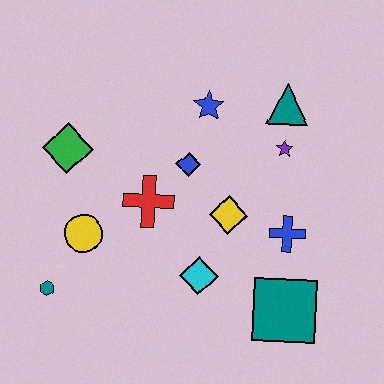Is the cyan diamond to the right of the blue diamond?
Yes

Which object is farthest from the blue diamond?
The teal hexagon is farthest from the blue diamond.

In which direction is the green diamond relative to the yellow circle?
The green diamond is above the yellow circle.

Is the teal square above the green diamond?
No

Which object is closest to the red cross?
The blue diamond is closest to the red cross.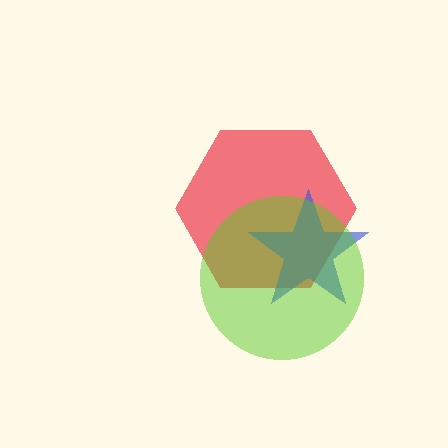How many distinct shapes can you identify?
There are 3 distinct shapes: a red hexagon, a blue star, a lime circle.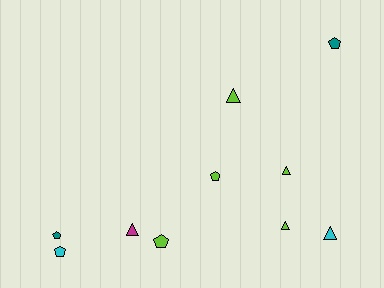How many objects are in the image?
There are 10 objects.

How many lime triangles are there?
There are 3 lime triangles.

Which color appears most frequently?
Lime, with 5 objects.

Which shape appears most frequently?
Triangle, with 5 objects.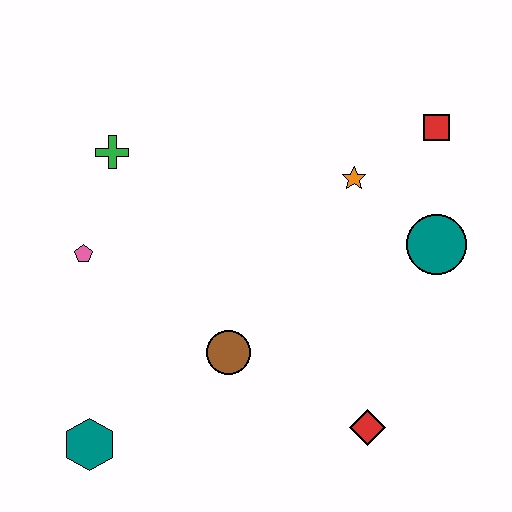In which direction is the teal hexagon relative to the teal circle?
The teal hexagon is to the left of the teal circle.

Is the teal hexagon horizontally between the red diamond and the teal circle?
No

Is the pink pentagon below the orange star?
Yes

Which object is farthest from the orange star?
The teal hexagon is farthest from the orange star.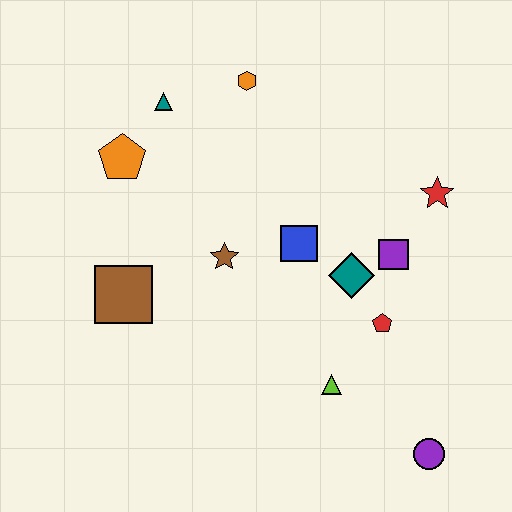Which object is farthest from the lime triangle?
The teal triangle is farthest from the lime triangle.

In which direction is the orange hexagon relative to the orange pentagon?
The orange hexagon is to the right of the orange pentagon.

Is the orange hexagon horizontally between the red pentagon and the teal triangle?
Yes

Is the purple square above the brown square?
Yes